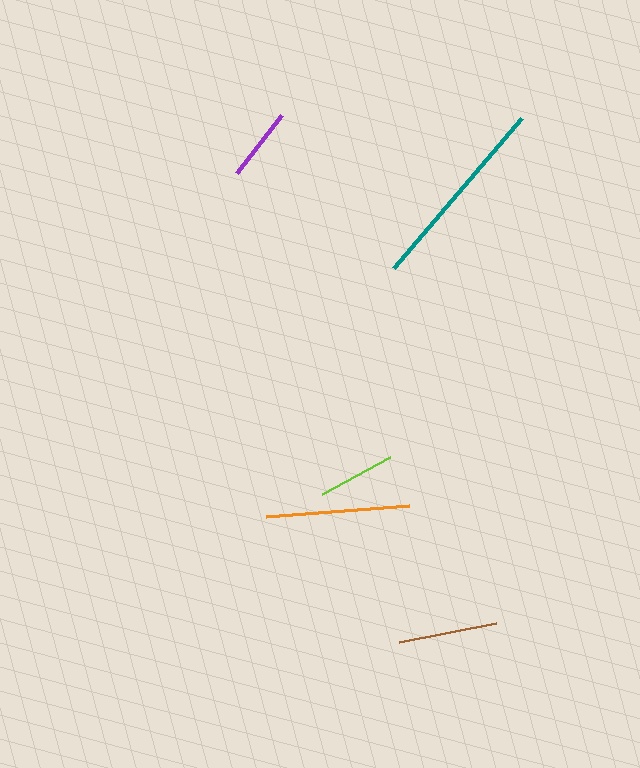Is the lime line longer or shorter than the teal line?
The teal line is longer than the lime line.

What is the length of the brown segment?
The brown segment is approximately 99 pixels long.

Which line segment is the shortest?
The purple line is the shortest at approximately 74 pixels.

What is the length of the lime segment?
The lime segment is approximately 77 pixels long.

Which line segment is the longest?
The teal line is the longest at approximately 197 pixels.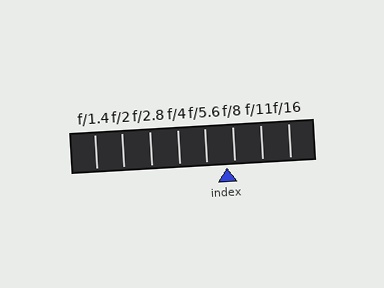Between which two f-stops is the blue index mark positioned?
The index mark is between f/5.6 and f/8.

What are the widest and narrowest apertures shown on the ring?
The widest aperture shown is f/1.4 and the narrowest is f/16.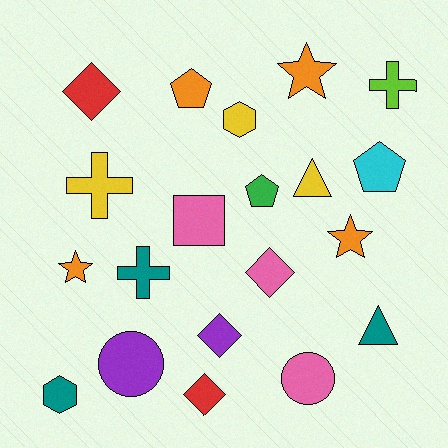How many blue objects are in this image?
There are no blue objects.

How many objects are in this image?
There are 20 objects.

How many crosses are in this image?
There are 3 crosses.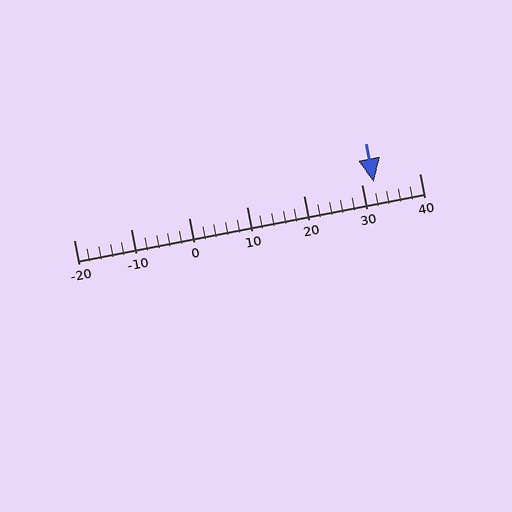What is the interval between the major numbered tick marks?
The major tick marks are spaced 10 units apart.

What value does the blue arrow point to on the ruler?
The blue arrow points to approximately 32.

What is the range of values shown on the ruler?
The ruler shows values from -20 to 40.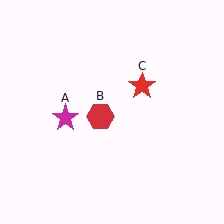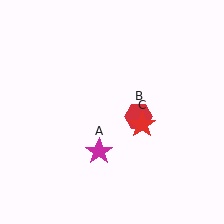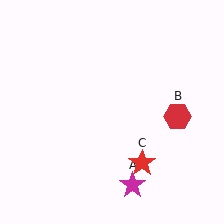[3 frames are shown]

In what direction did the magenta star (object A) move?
The magenta star (object A) moved down and to the right.